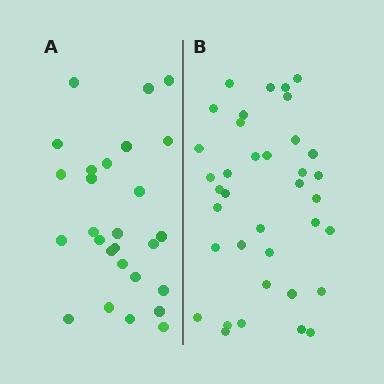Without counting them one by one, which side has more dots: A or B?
Region B (the right region) has more dots.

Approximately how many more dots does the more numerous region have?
Region B has roughly 10 or so more dots than region A.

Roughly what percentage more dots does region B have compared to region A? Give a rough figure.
About 35% more.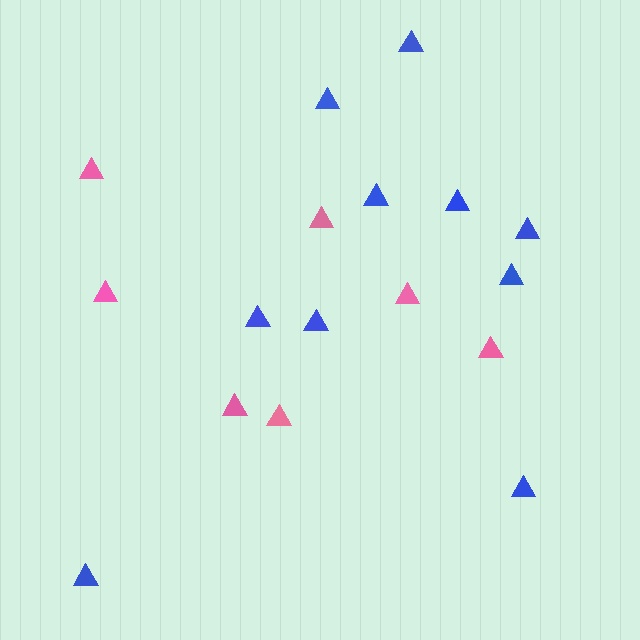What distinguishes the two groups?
There are 2 groups: one group of pink triangles (7) and one group of blue triangles (10).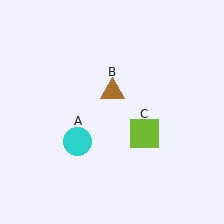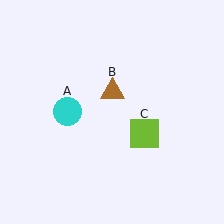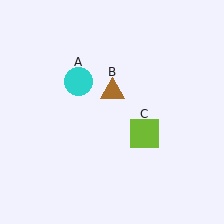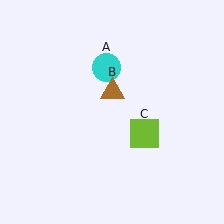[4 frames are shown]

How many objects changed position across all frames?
1 object changed position: cyan circle (object A).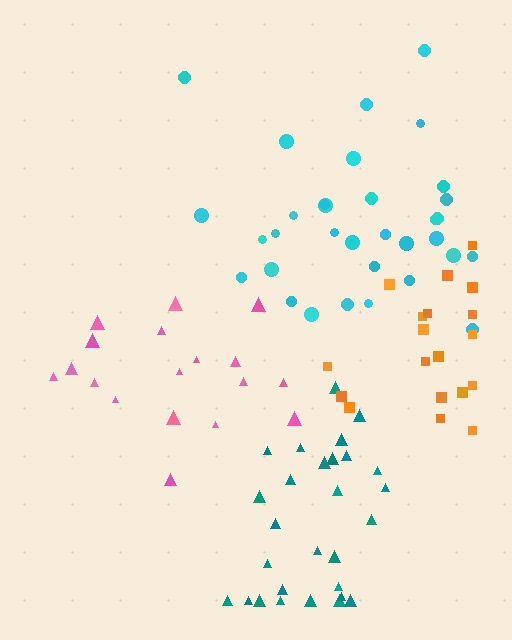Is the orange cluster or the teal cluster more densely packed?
Teal.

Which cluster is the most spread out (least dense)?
Pink.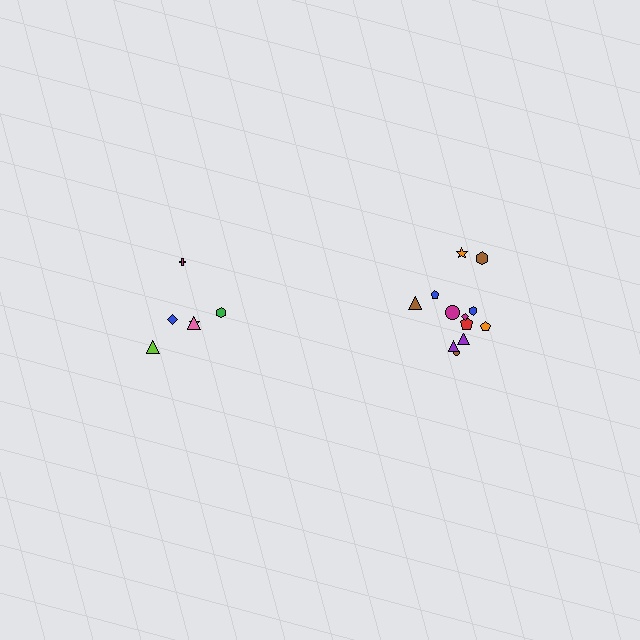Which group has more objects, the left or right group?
The right group.